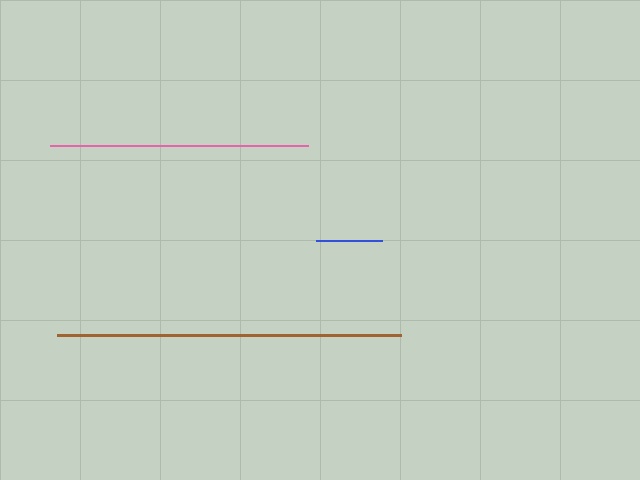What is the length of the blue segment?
The blue segment is approximately 66 pixels long.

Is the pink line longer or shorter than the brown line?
The brown line is longer than the pink line.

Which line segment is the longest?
The brown line is the longest at approximately 344 pixels.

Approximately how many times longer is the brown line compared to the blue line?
The brown line is approximately 5.2 times the length of the blue line.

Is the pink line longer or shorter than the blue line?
The pink line is longer than the blue line.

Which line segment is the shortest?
The blue line is the shortest at approximately 66 pixels.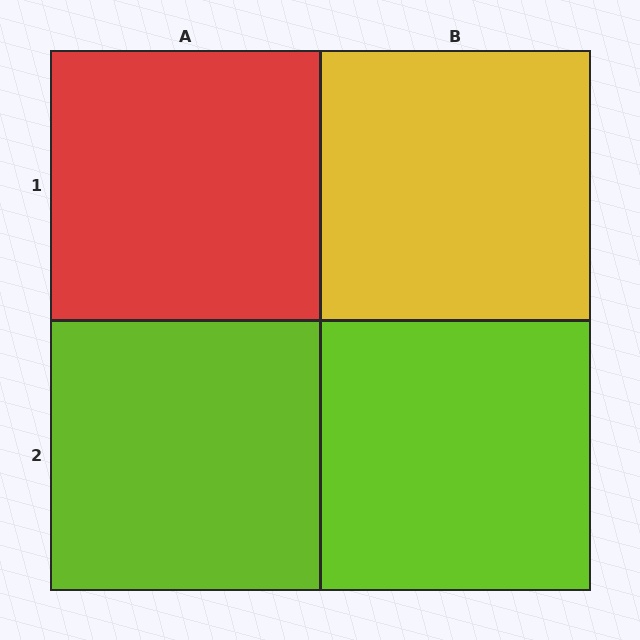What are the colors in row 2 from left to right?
Lime, lime.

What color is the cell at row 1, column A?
Red.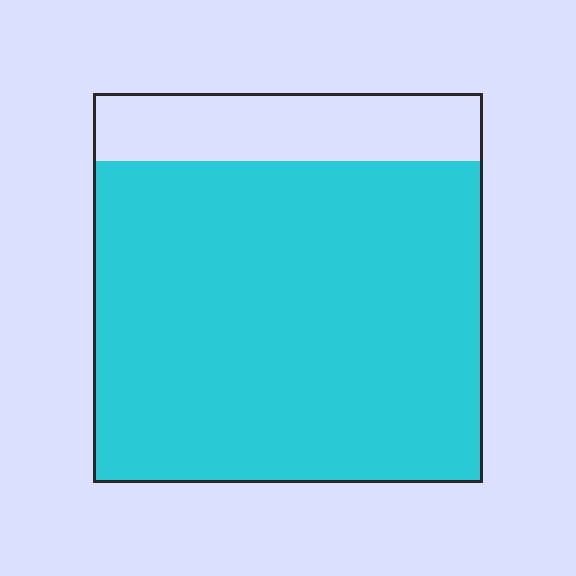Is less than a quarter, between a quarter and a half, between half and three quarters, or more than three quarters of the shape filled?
More than three quarters.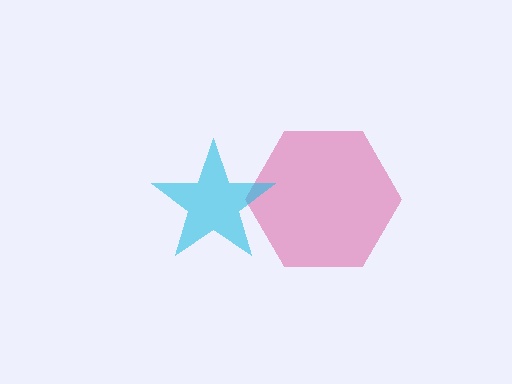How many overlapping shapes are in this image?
There are 2 overlapping shapes in the image.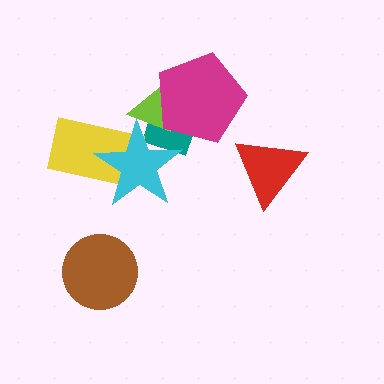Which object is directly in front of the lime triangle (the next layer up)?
The cyan star is directly in front of the lime triangle.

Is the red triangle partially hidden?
No, no other shape covers it.